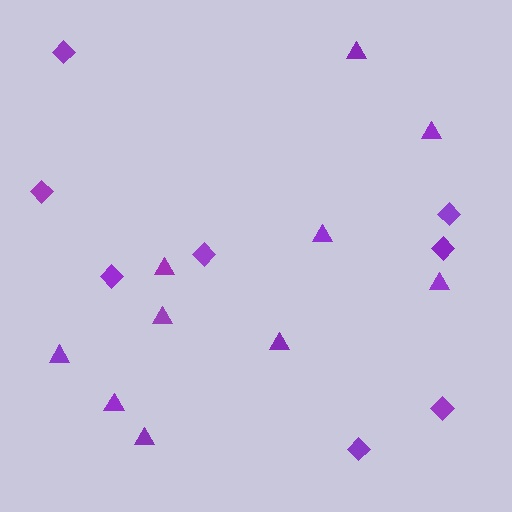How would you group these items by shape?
There are 2 groups: one group of triangles (10) and one group of diamonds (8).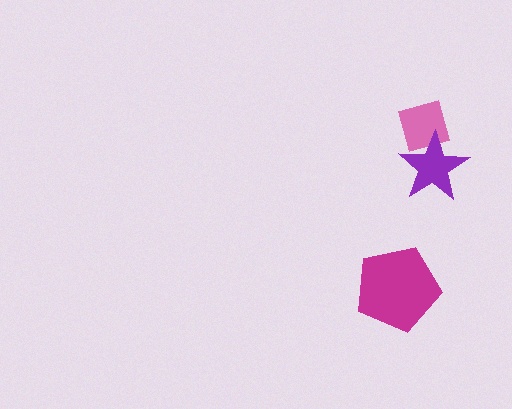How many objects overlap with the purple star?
1 object overlaps with the purple star.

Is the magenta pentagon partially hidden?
No, no other shape covers it.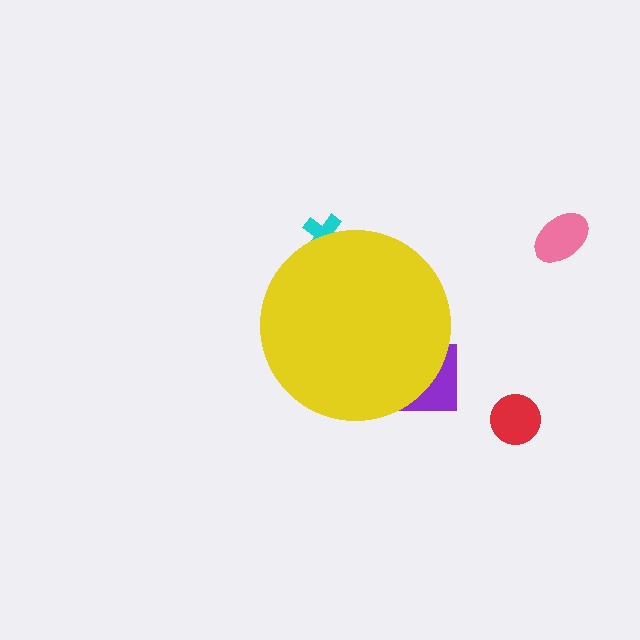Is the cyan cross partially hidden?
Yes, the cyan cross is partially hidden behind the yellow circle.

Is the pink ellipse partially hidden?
No, the pink ellipse is fully visible.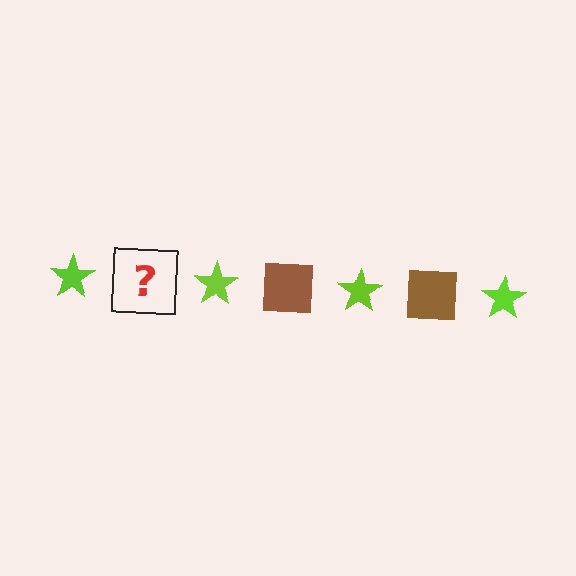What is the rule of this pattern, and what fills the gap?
The rule is that the pattern alternates between lime star and brown square. The gap should be filled with a brown square.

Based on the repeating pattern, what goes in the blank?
The blank should be a brown square.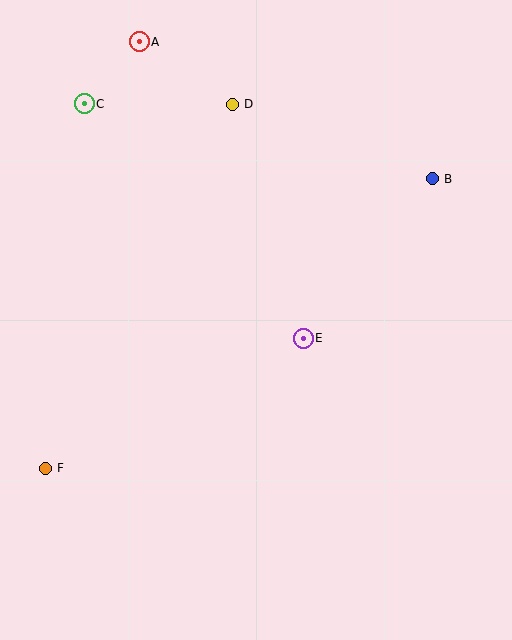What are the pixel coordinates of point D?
Point D is at (232, 104).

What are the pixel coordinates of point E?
Point E is at (303, 338).